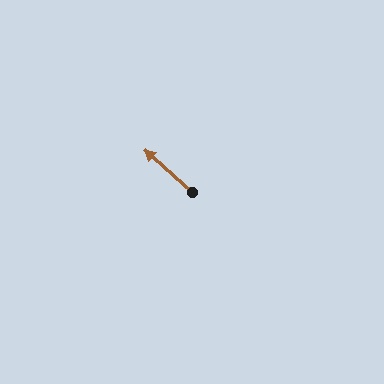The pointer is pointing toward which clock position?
Roughly 10 o'clock.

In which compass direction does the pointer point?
Northwest.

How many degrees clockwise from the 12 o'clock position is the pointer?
Approximately 312 degrees.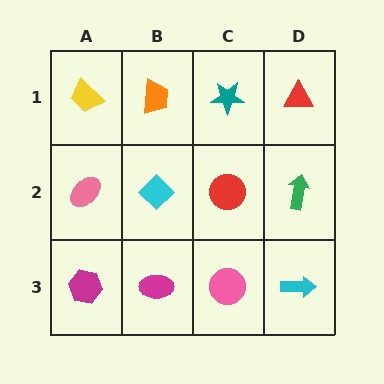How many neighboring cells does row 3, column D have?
2.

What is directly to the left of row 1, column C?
An orange trapezoid.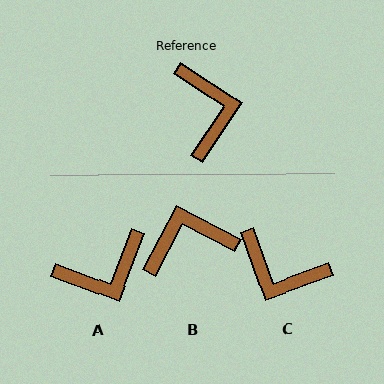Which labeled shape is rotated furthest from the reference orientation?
C, about 127 degrees away.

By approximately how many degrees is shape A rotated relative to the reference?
Approximately 77 degrees clockwise.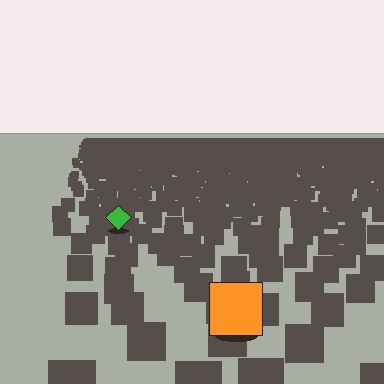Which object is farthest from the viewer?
The green diamond is farthest from the viewer. It appears smaller and the ground texture around it is denser.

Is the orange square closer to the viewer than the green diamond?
Yes. The orange square is closer — you can tell from the texture gradient: the ground texture is coarser near it.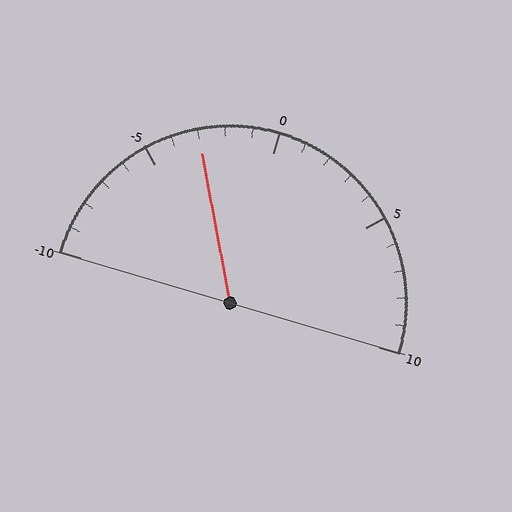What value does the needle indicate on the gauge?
The needle indicates approximately -3.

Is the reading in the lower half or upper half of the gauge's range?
The reading is in the lower half of the range (-10 to 10).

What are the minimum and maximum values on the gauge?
The gauge ranges from -10 to 10.